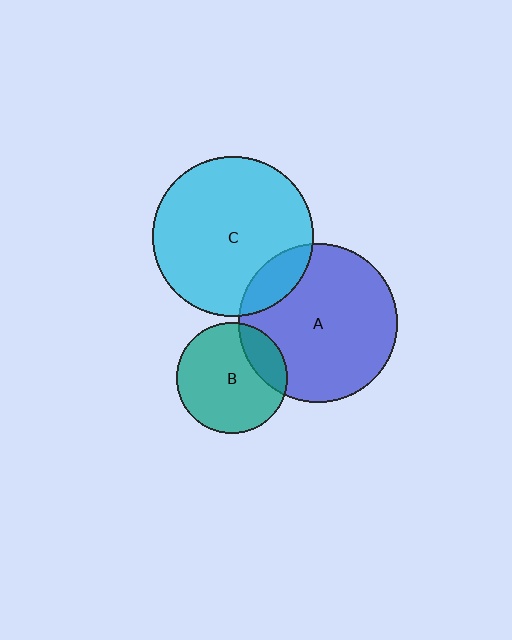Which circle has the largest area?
Circle C (cyan).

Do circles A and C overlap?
Yes.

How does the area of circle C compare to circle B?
Approximately 2.1 times.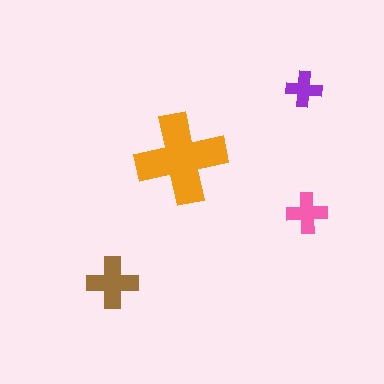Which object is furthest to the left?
The brown cross is leftmost.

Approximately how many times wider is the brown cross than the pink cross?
About 1.5 times wider.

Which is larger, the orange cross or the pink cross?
The orange one.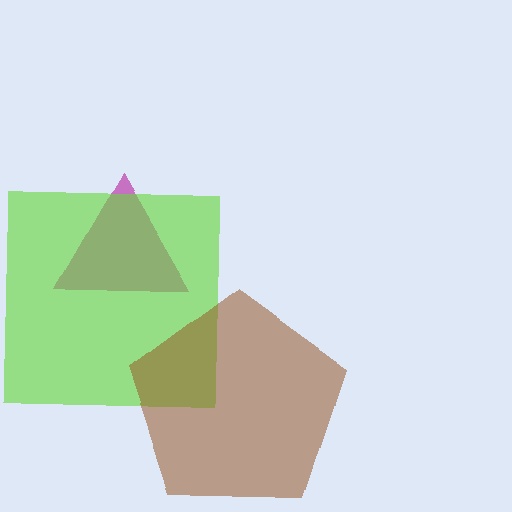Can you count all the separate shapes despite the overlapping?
Yes, there are 3 separate shapes.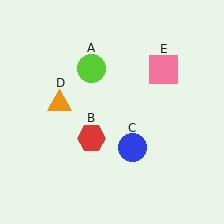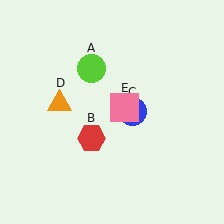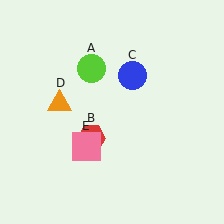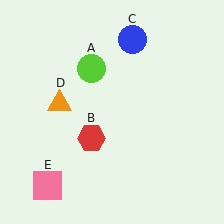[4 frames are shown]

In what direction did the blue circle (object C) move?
The blue circle (object C) moved up.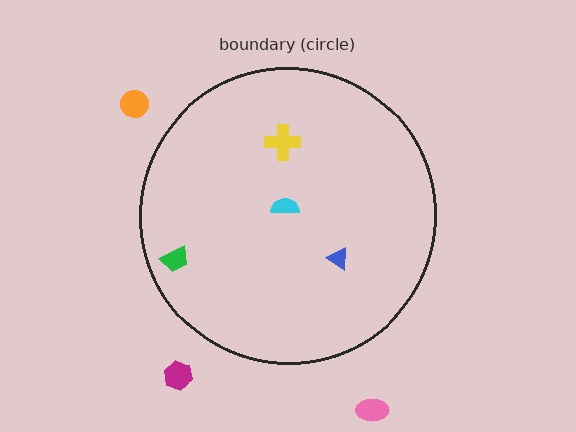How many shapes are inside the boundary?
4 inside, 3 outside.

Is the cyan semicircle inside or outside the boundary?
Inside.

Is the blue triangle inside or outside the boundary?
Inside.